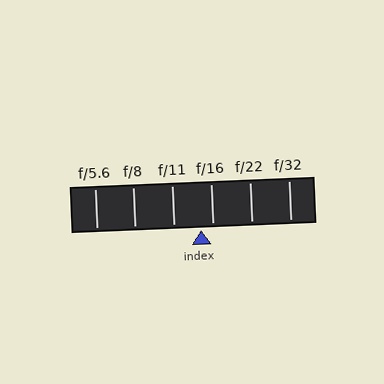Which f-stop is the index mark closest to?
The index mark is closest to f/16.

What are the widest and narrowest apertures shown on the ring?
The widest aperture shown is f/5.6 and the narrowest is f/32.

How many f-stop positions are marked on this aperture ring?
There are 6 f-stop positions marked.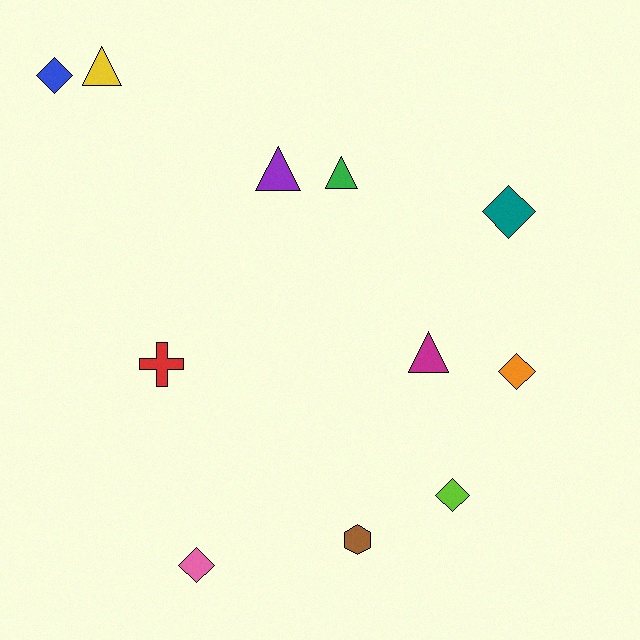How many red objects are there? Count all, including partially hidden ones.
There is 1 red object.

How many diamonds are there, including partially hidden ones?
There are 5 diamonds.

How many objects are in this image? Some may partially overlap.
There are 11 objects.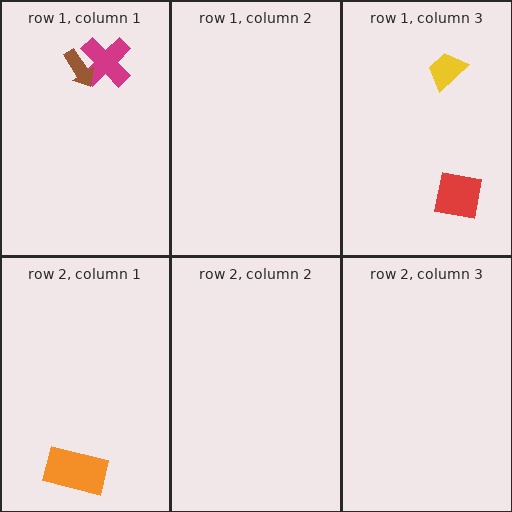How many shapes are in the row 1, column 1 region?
2.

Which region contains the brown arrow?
The row 1, column 1 region.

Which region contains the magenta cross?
The row 1, column 1 region.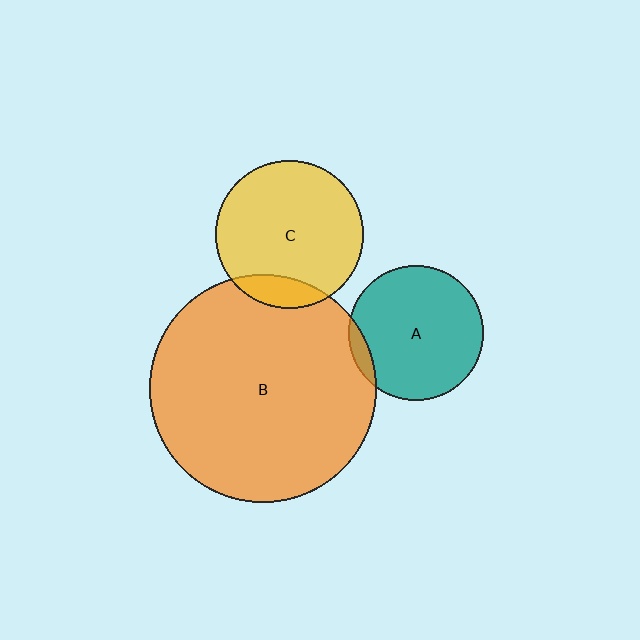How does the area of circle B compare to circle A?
Approximately 2.8 times.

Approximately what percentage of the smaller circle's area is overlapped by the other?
Approximately 15%.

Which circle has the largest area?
Circle B (orange).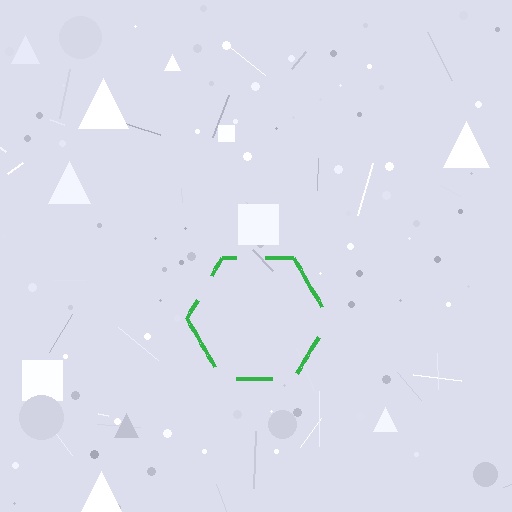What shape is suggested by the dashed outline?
The dashed outline suggests a hexagon.